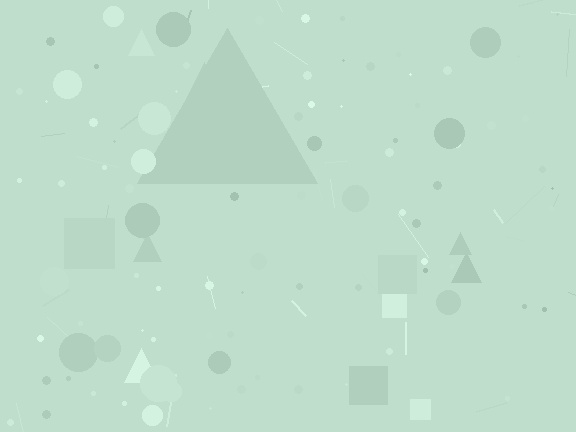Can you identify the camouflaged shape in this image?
The camouflaged shape is a triangle.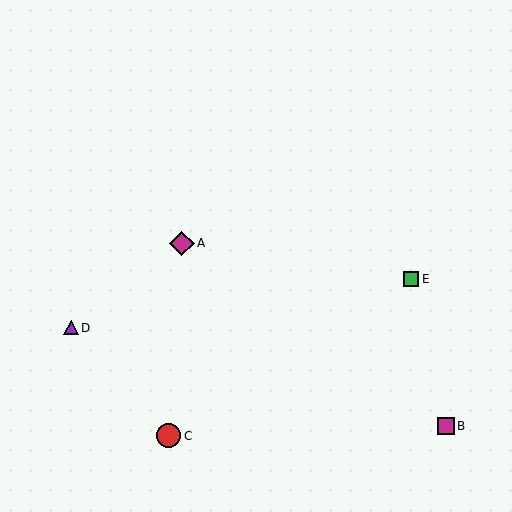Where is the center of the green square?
The center of the green square is at (411, 279).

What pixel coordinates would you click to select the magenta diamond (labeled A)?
Click at (182, 243) to select the magenta diamond A.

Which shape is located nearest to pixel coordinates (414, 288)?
The green square (labeled E) at (411, 279) is nearest to that location.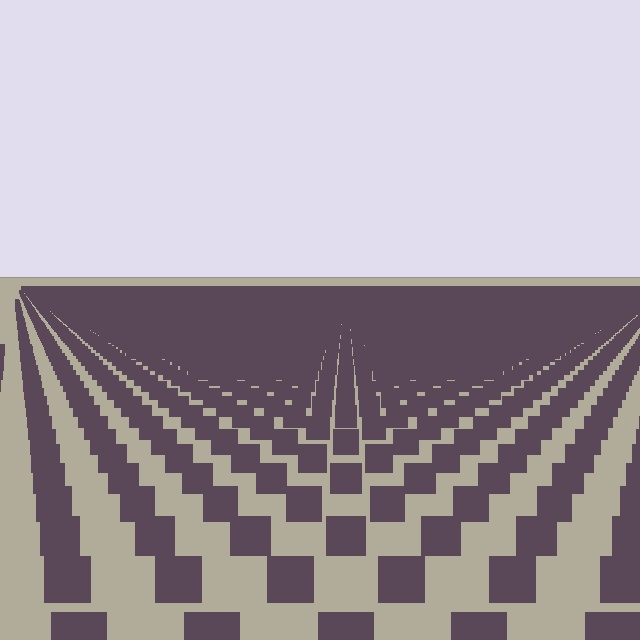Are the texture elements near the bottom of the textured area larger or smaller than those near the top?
Larger. Near the bottom, elements are closer to the viewer and appear at a bigger on-screen size.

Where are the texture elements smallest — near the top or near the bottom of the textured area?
Near the top.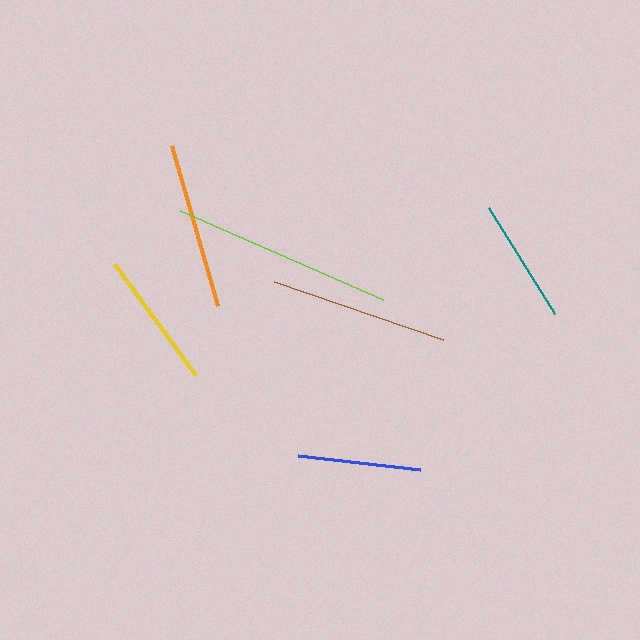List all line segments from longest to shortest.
From longest to shortest: lime, brown, orange, yellow, teal, blue.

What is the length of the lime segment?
The lime segment is approximately 222 pixels long.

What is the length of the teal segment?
The teal segment is approximately 126 pixels long.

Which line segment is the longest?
The lime line is the longest at approximately 222 pixels.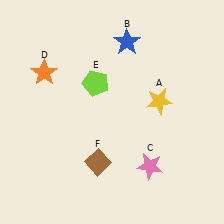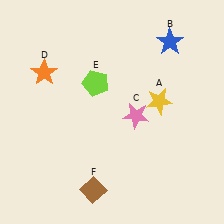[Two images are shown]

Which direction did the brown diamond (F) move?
The brown diamond (F) moved down.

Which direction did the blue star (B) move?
The blue star (B) moved right.